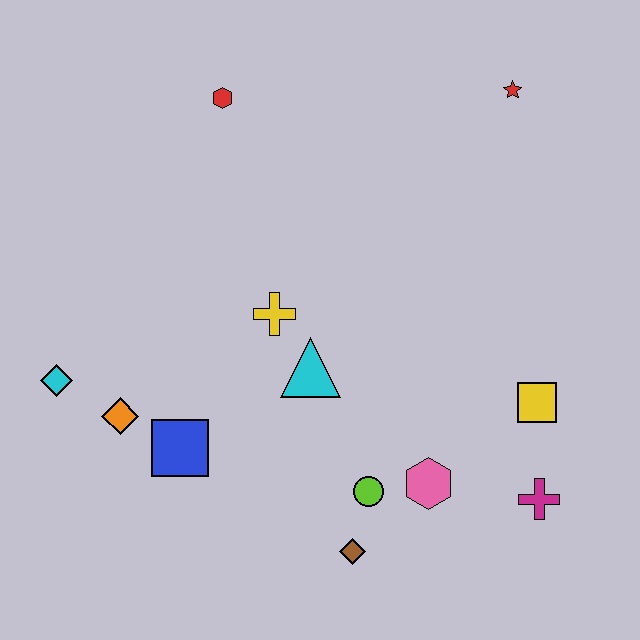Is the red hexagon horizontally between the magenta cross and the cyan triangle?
No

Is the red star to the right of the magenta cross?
No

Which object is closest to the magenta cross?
The yellow square is closest to the magenta cross.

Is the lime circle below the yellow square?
Yes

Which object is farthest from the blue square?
The red star is farthest from the blue square.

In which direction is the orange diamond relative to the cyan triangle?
The orange diamond is to the left of the cyan triangle.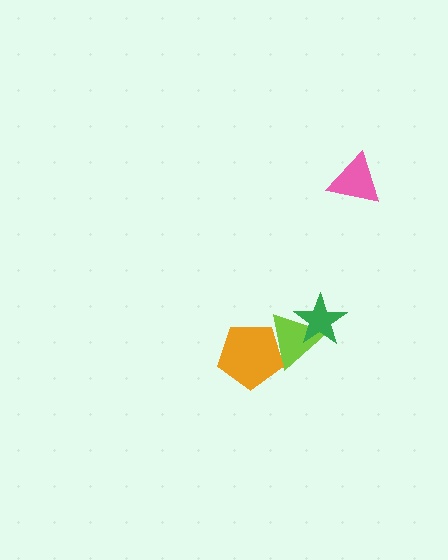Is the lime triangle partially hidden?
Yes, it is partially covered by another shape.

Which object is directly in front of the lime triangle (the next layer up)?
The orange pentagon is directly in front of the lime triangle.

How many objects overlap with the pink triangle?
0 objects overlap with the pink triangle.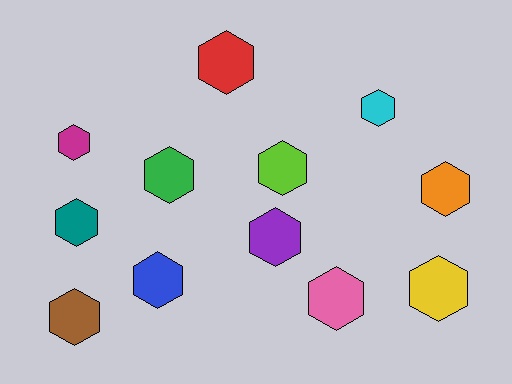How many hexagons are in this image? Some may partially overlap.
There are 12 hexagons.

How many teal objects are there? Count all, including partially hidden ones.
There is 1 teal object.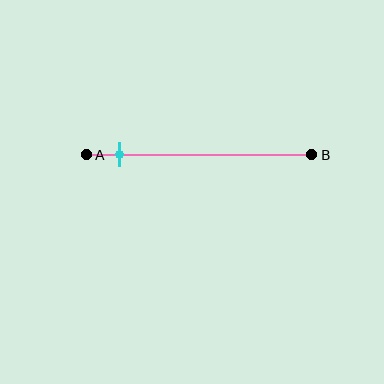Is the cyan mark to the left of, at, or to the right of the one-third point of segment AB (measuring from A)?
The cyan mark is to the left of the one-third point of segment AB.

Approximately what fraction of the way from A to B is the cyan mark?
The cyan mark is approximately 15% of the way from A to B.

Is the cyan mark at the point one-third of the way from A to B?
No, the mark is at about 15% from A, not at the 33% one-third point.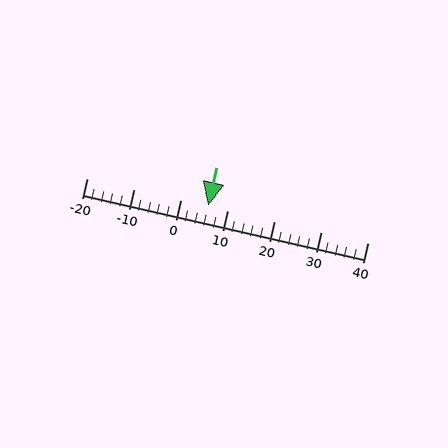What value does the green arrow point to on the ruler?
The green arrow points to approximately 6.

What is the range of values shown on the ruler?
The ruler shows values from -20 to 40.